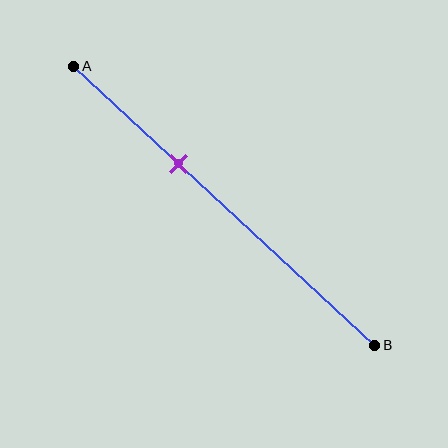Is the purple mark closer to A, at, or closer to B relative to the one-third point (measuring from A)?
The purple mark is approximately at the one-third point of segment AB.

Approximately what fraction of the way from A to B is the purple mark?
The purple mark is approximately 35% of the way from A to B.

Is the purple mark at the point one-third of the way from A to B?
Yes, the mark is approximately at the one-third point.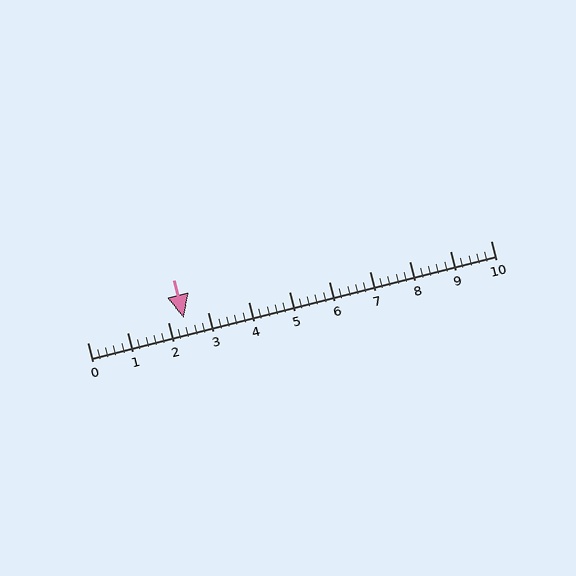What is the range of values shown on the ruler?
The ruler shows values from 0 to 10.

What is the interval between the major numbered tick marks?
The major tick marks are spaced 1 units apart.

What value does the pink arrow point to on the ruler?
The pink arrow points to approximately 2.4.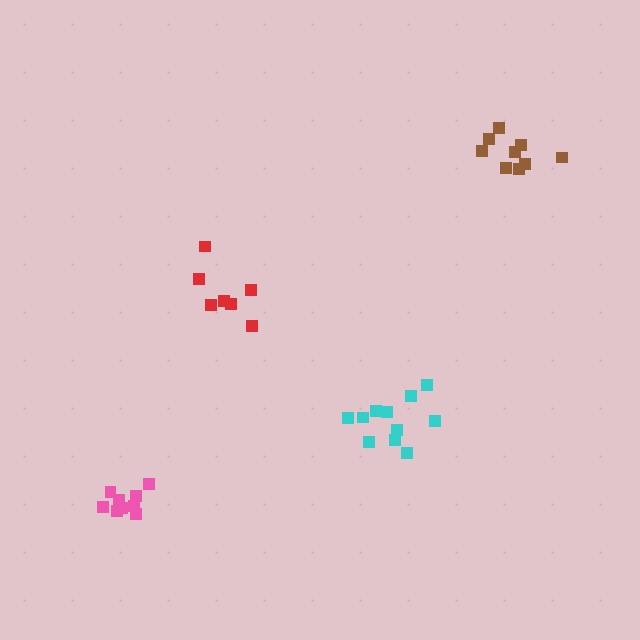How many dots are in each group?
Group 1: 9 dots, Group 2: 7 dots, Group 3: 11 dots, Group 4: 9 dots (36 total).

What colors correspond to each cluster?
The clusters are colored: brown, red, cyan, pink.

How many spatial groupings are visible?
There are 4 spatial groupings.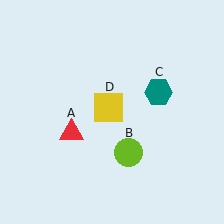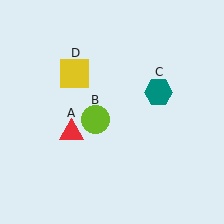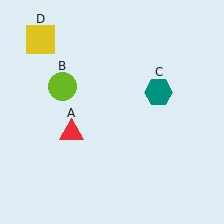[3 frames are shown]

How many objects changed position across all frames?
2 objects changed position: lime circle (object B), yellow square (object D).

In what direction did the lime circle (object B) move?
The lime circle (object B) moved up and to the left.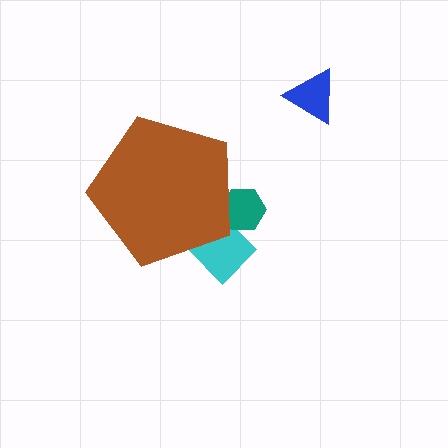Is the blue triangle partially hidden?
No, the blue triangle is fully visible.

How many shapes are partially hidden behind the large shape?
2 shapes are partially hidden.